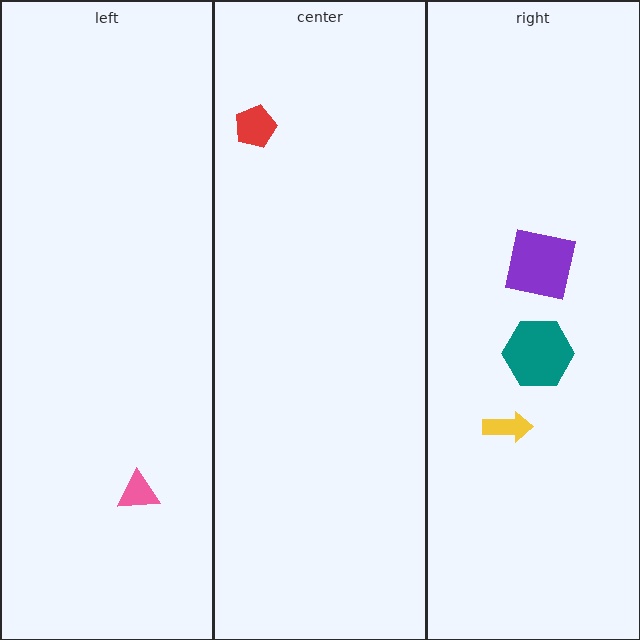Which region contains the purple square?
The right region.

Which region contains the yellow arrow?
The right region.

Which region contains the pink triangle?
The left region.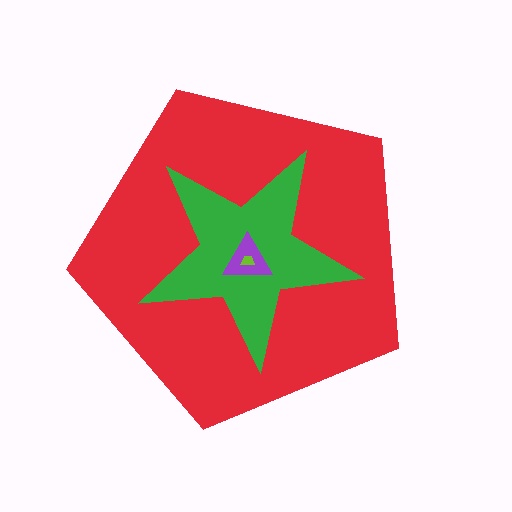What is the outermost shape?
The red pentagon.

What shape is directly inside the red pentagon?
The green star.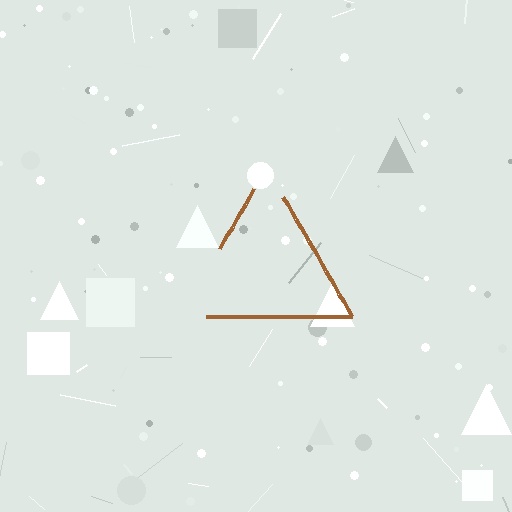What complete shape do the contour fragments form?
The contour fragments form a triangle.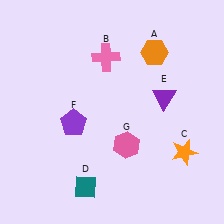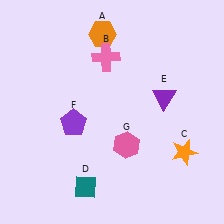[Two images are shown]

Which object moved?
The orange hexagon (A) moved left.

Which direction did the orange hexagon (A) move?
The orange hexagon (A) moved left.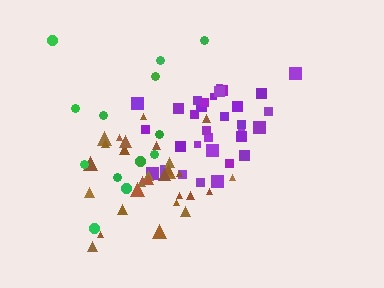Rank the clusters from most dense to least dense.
brown, purple, green.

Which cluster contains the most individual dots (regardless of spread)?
Purple (32).